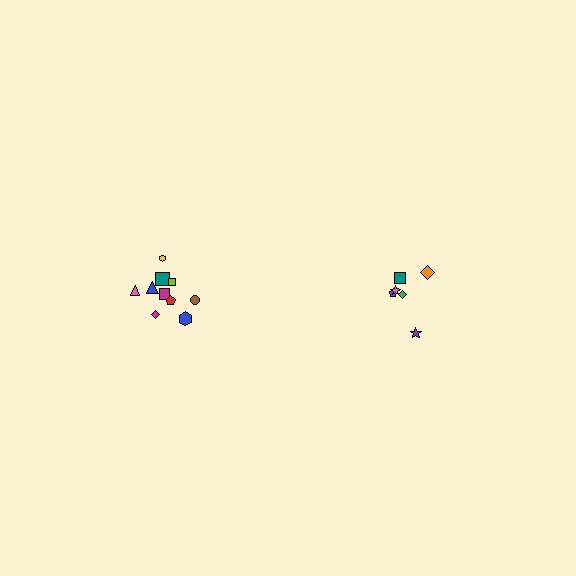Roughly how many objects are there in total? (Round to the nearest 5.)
Roughly 15 objects in total.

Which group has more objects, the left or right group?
The left group.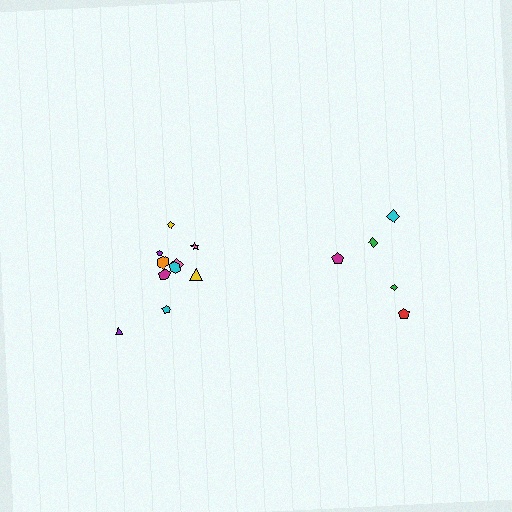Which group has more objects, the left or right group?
The left group.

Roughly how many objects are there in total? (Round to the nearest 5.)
Roughly 15 objects in total.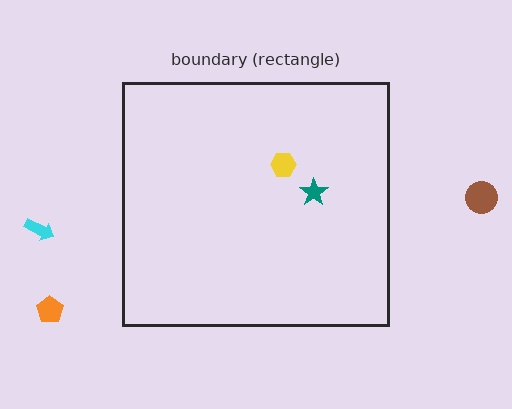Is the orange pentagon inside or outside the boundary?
Outside.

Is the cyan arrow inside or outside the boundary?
Outside.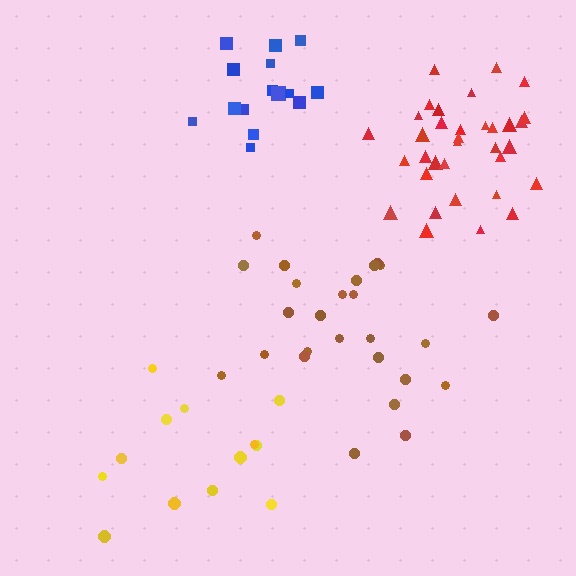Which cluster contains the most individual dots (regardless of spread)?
Red (34).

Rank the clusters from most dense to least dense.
red, blue, brown, yellow.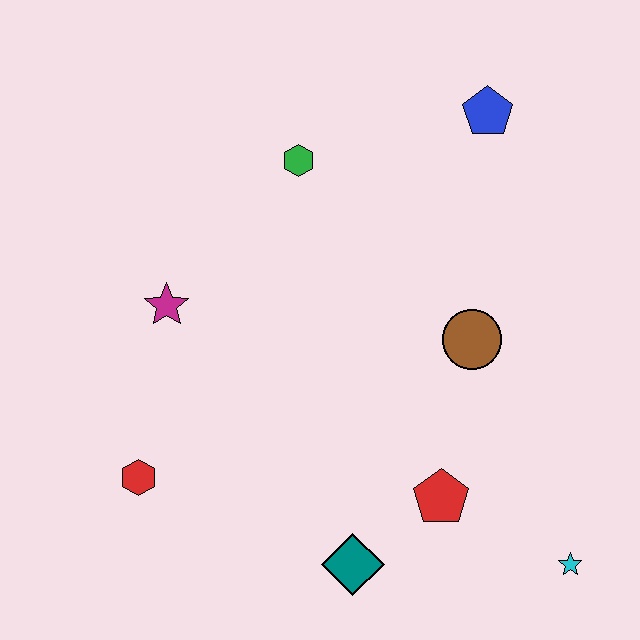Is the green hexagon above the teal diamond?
Yes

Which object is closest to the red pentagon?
The teal diamond is closest to the red pentagon.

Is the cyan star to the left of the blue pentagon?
No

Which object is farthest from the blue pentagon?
The red hexagon is farthest from the blue pentagon.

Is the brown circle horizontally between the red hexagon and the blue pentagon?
Yes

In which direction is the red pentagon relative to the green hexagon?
The red pentagon is below the green hexagon.